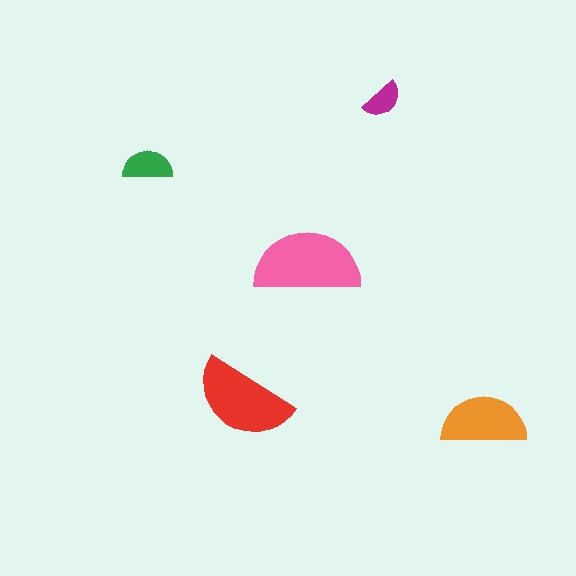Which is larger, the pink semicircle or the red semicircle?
The pink one.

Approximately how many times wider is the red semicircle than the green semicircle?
About 2 times wider.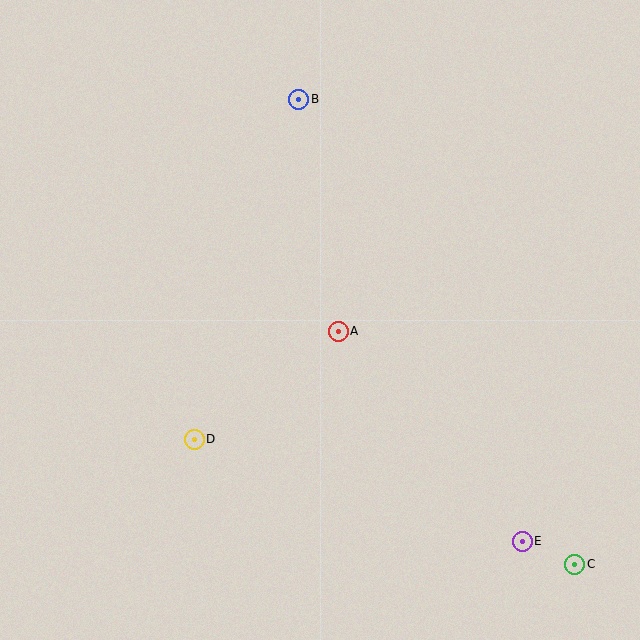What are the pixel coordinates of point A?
Point A is at (338, 331).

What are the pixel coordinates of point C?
Point C is at (575, 564).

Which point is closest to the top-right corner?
Point B is closest to the top-right corner.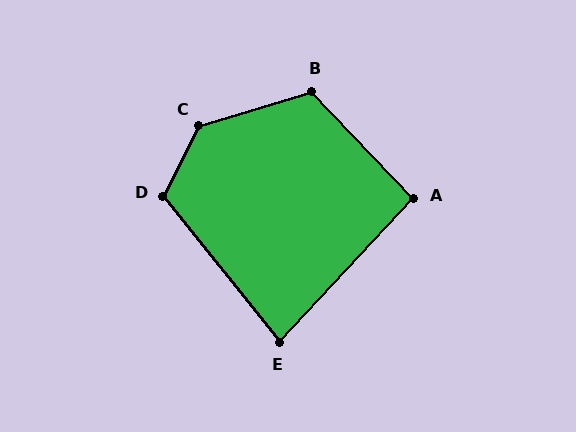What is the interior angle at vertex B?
Approximately 117 degrees (obtuse).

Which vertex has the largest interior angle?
C, at approximately 134 degrees.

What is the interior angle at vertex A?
Approximately 93 degrees (approximately right).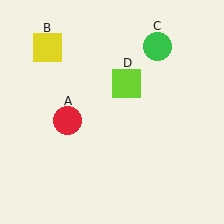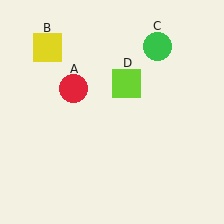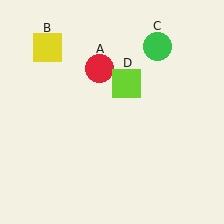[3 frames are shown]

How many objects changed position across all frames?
1 object changed position: red circle (object A).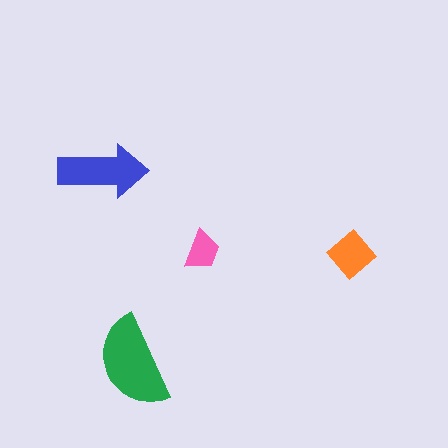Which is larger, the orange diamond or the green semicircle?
The green semicircle.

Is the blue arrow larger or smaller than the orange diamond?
Larger.